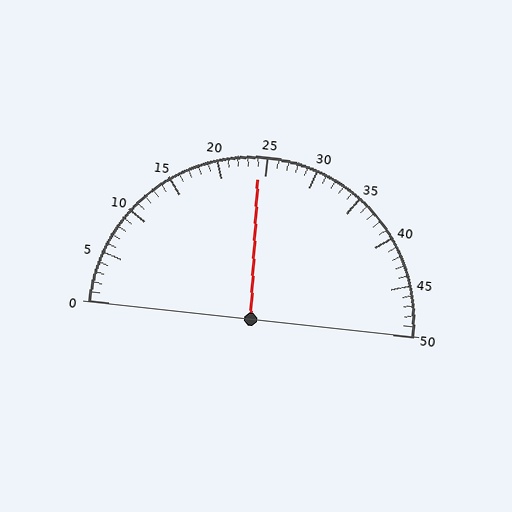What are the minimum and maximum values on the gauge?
The gauge ranges from 0 to 50.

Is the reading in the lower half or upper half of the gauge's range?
The reading is in the lower half of the range (0 to 50).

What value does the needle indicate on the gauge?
The needle indicates approximately 24.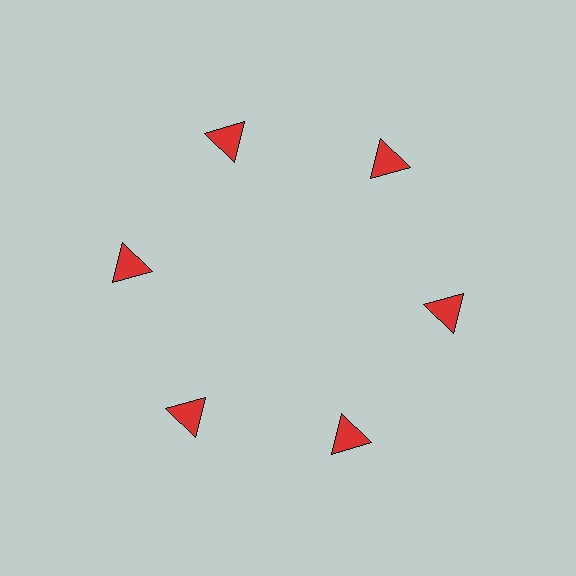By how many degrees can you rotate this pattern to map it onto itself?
The pattern maps onto itself every 60 degrees of rotation.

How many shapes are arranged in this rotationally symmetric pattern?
There are 6 shapes, arranged in 6 groups of 1.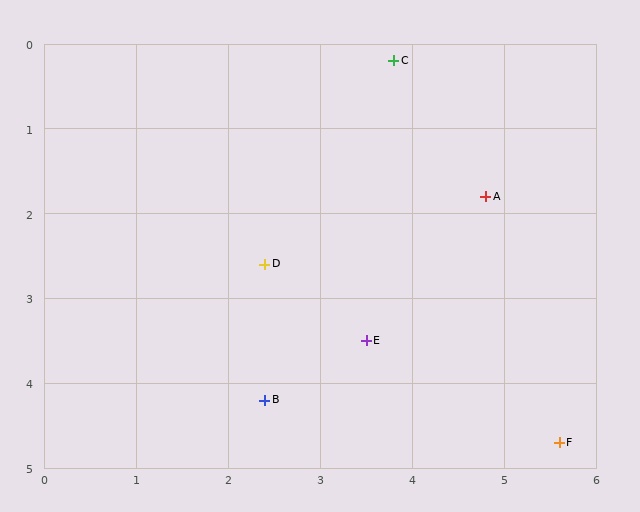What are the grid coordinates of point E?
Point E is at approximately (3.5, 3.5).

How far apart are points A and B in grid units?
Points A and B are about 3.4 grid units apart.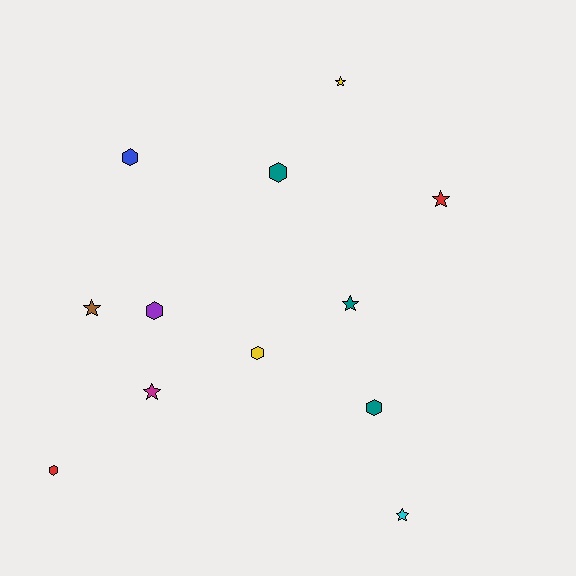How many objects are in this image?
There are 12 objects.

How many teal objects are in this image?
There are 3 teal objects.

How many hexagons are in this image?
There are 6 hexagons.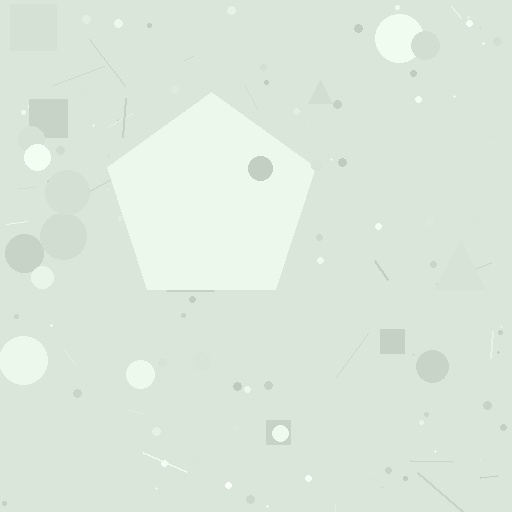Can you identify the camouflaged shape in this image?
The camouflaged shape is a pentagon.